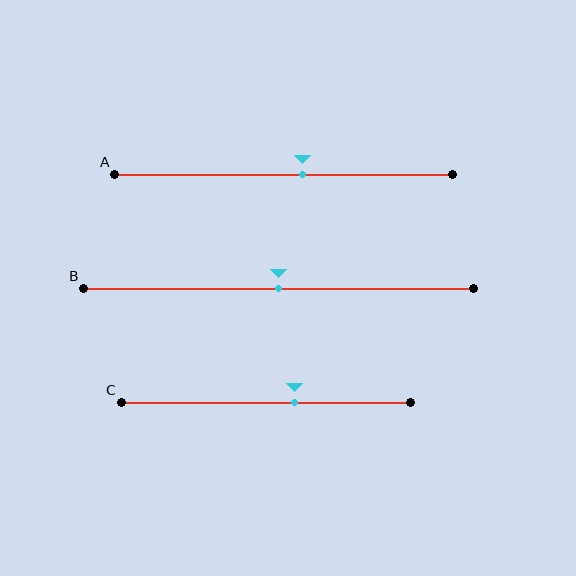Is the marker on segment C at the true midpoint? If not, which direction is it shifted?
No, the marker on segment C is shifted to the right by about 10% of the segment length.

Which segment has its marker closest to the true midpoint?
Segment B has its marker closest to the true midpoint.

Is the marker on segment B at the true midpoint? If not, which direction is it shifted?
Yes, the marker on segment B is at the true midpoint.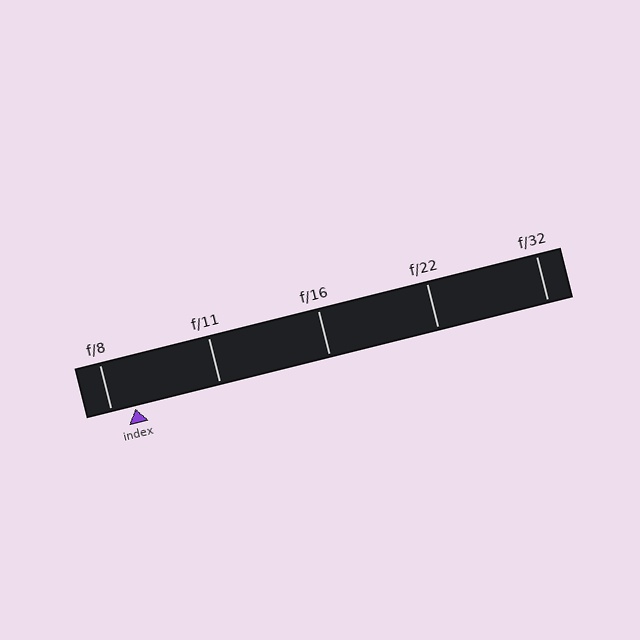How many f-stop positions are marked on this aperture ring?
There are 5 f-stop positions marked.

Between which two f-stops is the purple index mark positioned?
The index mark is between f/8 and f/11.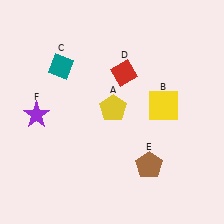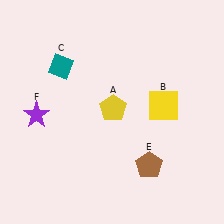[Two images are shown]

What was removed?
The red diamond (D) was removed in Image 2.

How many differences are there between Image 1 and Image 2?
There is 1 difference between the two images.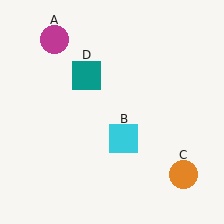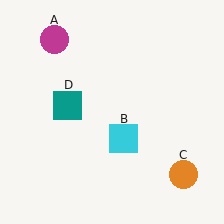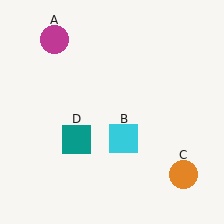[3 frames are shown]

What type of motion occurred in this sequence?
The teal square (object D) rotated counterclockwise around the center of the scene.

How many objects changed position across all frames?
1 object changed position: teal square (object D).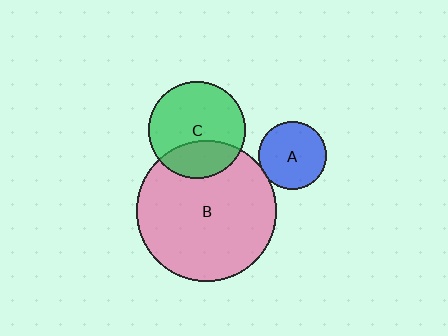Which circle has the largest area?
Circle B (pink).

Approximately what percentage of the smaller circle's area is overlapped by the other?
Approximately 5%.